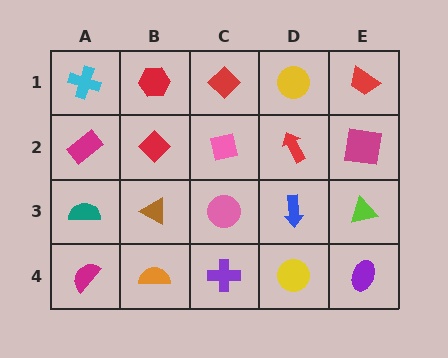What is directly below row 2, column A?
A teal semicircle.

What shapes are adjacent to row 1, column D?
A red arrow (row 2, column D), a red diamond (row 1, column C), a red trapezoid (row 1, column E).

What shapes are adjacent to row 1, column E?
A magenta square (row 2, column E), a yellow circle (row 1, column D).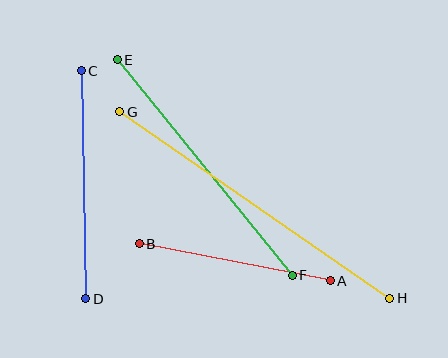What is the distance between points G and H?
The distance is approximately 329 pixels.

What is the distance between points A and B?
The distance is approximately 195 pixels.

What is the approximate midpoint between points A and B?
The midpoint is at approximately (235, 262) pixels.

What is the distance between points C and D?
The distance is approximately 228 pixels.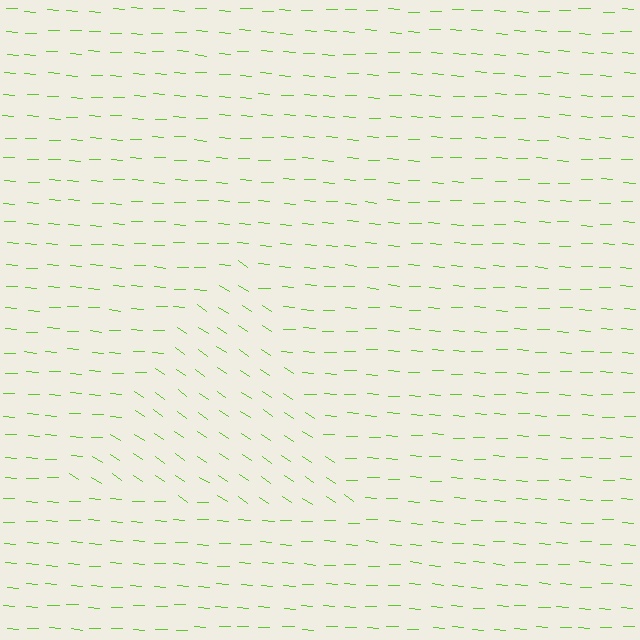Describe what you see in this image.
The image is filled with small lime line segments. A triangle region in the image has lines oriented differently from the surrounding lines, creating a visible texture boundary.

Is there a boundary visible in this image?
Yes, there is a texture boundary formed by a change in line orientation.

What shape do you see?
I see a triangle.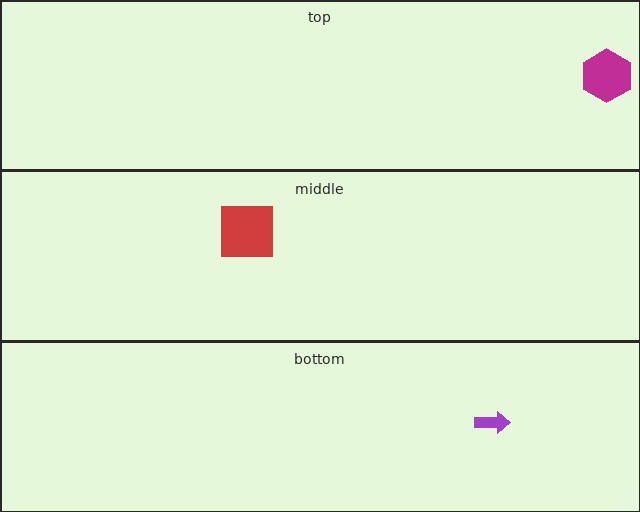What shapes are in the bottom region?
The purple arrow.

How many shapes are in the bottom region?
1.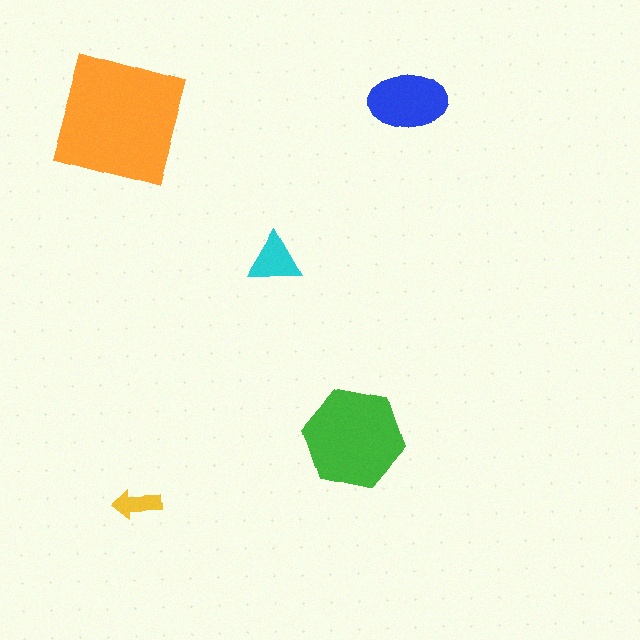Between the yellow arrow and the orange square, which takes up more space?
The orange square.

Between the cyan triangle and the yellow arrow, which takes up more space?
The cyan triangle.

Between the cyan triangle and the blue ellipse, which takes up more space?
The blue ellipse.